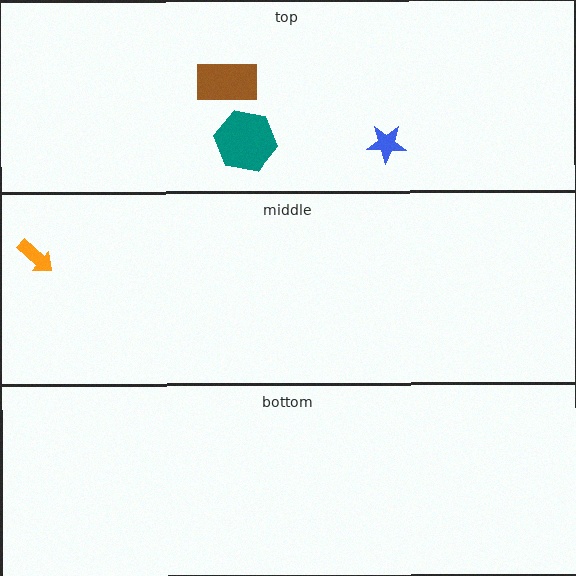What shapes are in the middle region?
The orange arrow.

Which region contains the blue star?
The top region.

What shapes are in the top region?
The teal hexagon, the blue star, the brown rectangle.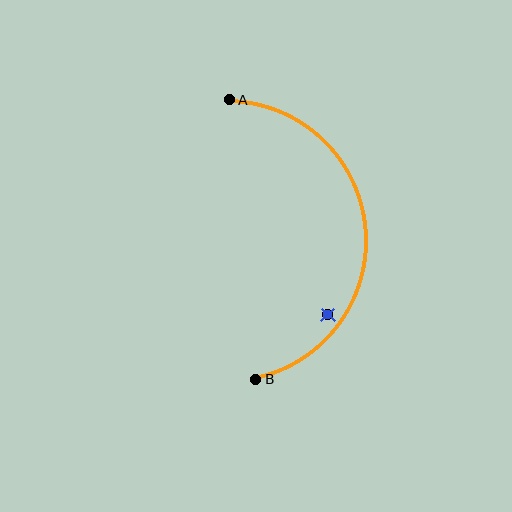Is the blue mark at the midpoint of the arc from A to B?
No — the blue mark does not lie on the arc at all. It sits slightly inside the curve.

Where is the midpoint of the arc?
The arc midpoint is the point on the curve farthest from the straight line joining A and B. It sits to the right of that line.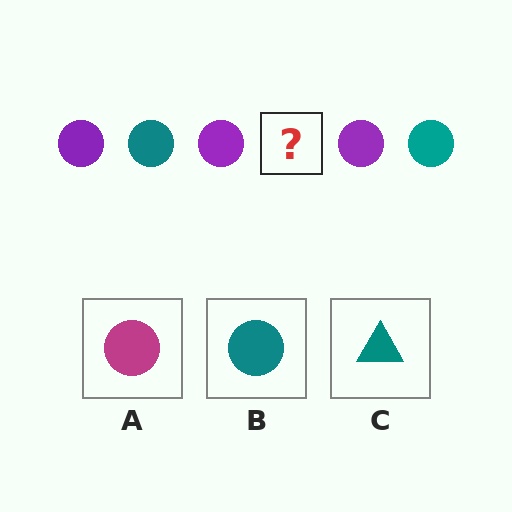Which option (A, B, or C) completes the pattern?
B.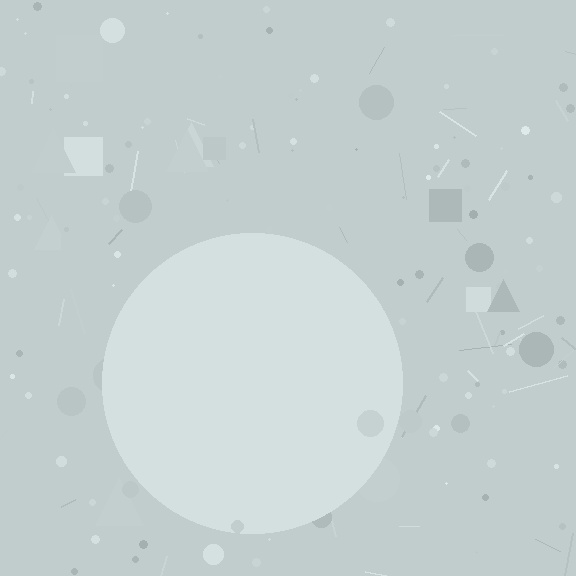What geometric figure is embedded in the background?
A circle is embedded in the background.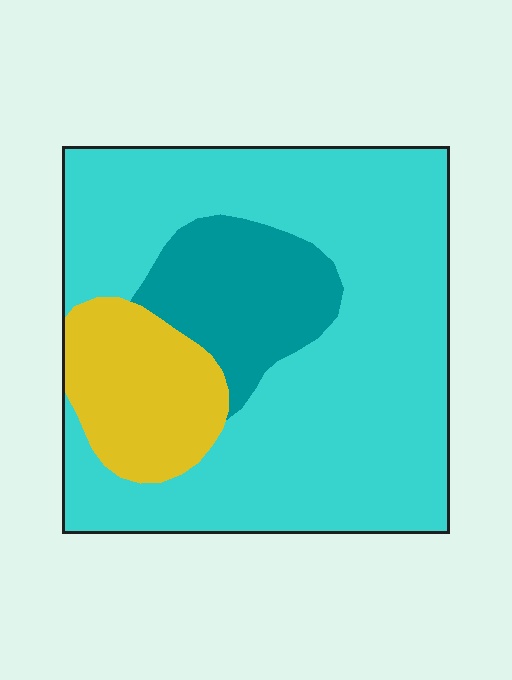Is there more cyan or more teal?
Cyan.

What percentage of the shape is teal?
Teal takes up about one sixth (1/6) of the shape.